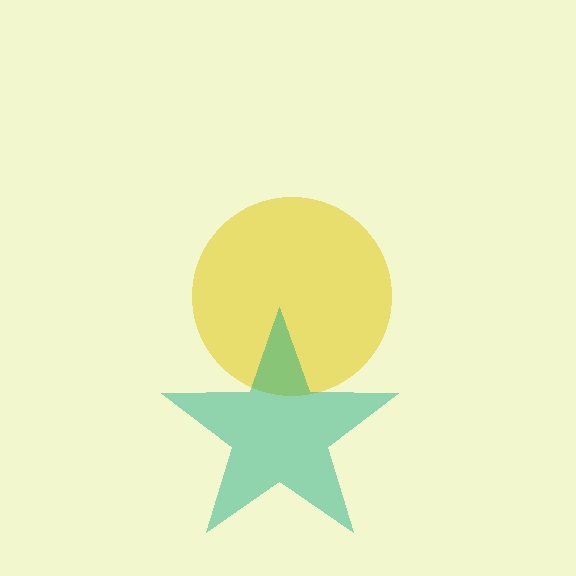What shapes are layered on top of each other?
The layered shapes are: a yellow circle, a teal star.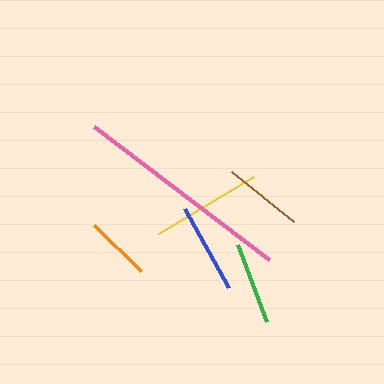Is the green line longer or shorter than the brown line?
The green line is longer than the brown line.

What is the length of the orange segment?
The orange segment is approximately 66 pixels long.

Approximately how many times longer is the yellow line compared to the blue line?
The yellow line is approximately 1.2 times the length of the blue line.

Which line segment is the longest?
The pink line is the longest at approximately 219 pixels.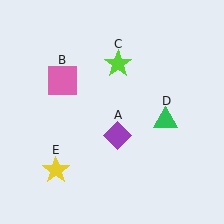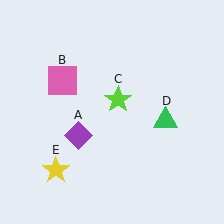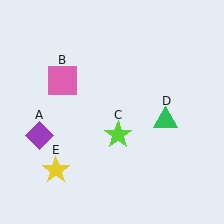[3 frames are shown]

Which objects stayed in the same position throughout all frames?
Pink square (object B) and green triangle (object D) and yellow star (object E) remained stationary.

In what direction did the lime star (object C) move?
The lime star (object C) moved down.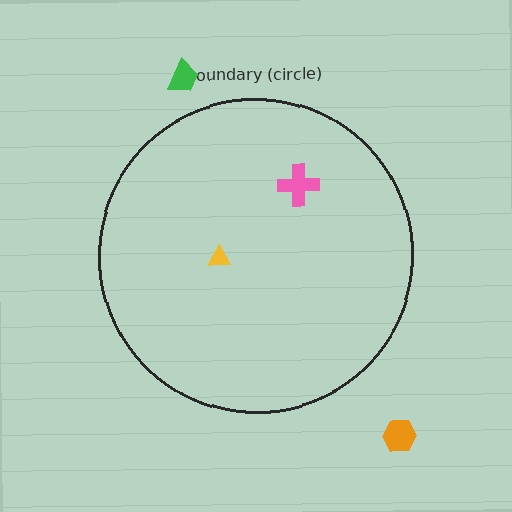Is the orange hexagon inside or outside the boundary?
Outside.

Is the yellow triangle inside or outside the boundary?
Inside.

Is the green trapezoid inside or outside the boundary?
Outside.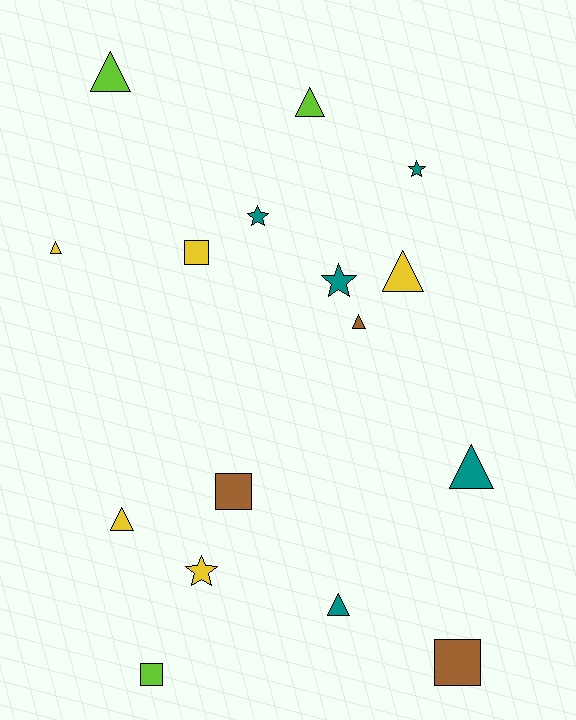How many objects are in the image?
There are 16 objects.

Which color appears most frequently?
Yellow, with 5 objects.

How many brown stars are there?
There are no brown stars.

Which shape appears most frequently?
Triangle, with 8 objects.